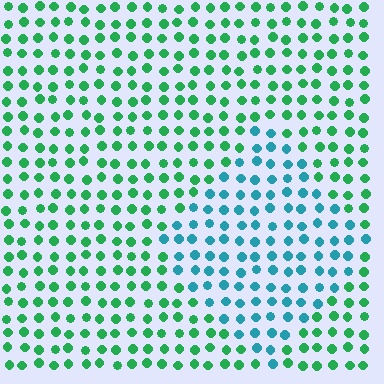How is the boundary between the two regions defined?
The boundary is defined purely by a slight shift in hue (about 46 degrees). Spacing, size, and orientation are identical on both sides.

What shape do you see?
I see a diamond.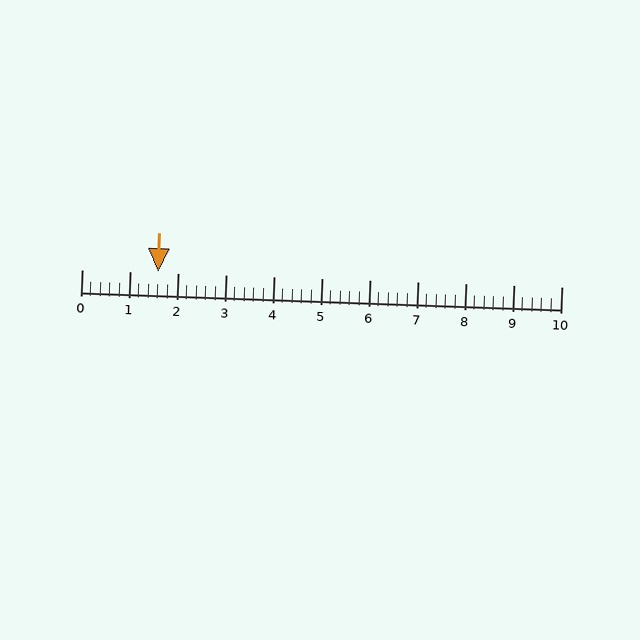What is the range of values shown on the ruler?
The ruler shows values from 0 to 10.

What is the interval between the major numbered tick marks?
The major tick marks are spaced 1 units apart.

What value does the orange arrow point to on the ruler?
The orange arrow points to approximately 1.6.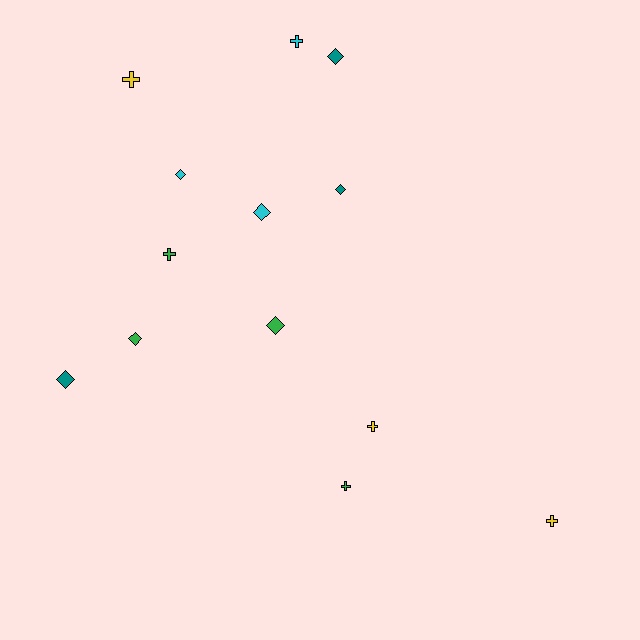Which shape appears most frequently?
Diamond, with 7 objects.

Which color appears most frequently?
Green, with 4 objects.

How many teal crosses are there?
There are no teal crosses.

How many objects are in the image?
There are 13 objects.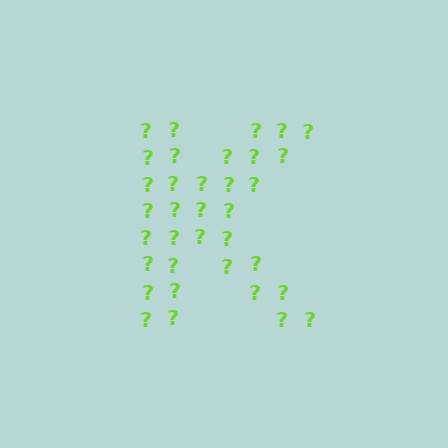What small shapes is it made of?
It is made of small question marks.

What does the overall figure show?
The overall figure shows the letter K.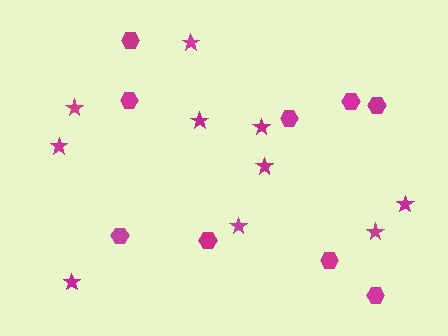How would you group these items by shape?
There are 2 groups: one group of hexagons (9) and one group of stars (10).